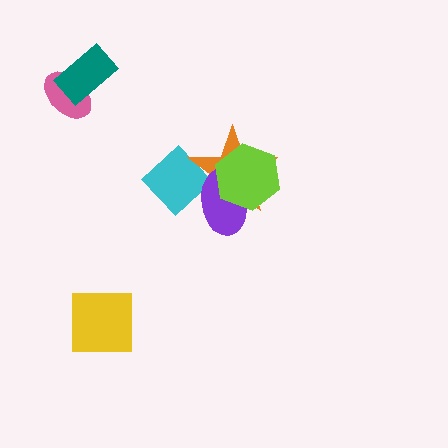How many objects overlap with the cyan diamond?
2 objects overlap with the cyan diamond.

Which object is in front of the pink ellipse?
The teal rectangle is in front of the pink ellipse.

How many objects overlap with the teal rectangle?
1 object overlaps with the teal rectangle.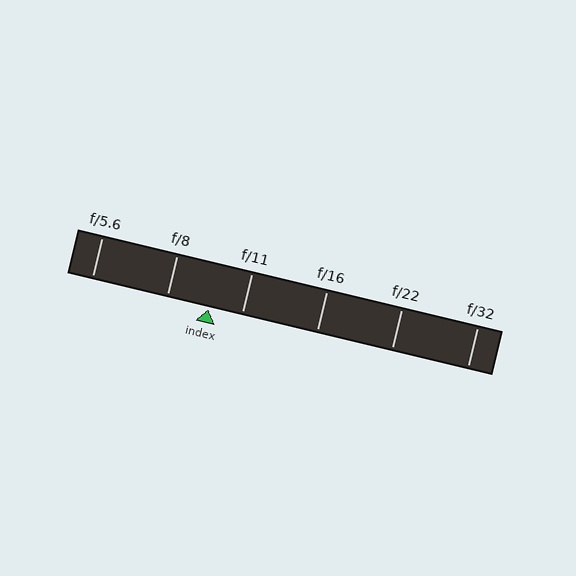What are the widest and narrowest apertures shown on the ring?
The widest aperture shown is f/5.6 and the narrowest is f/32.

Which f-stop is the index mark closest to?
The index mark is closest to f/11.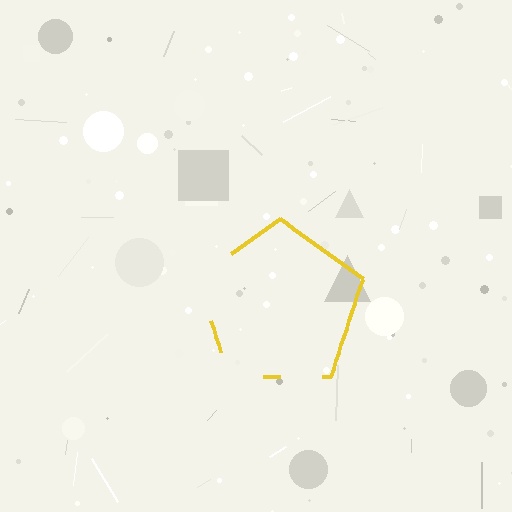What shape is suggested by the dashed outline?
The dashed outline suggests a pentagon.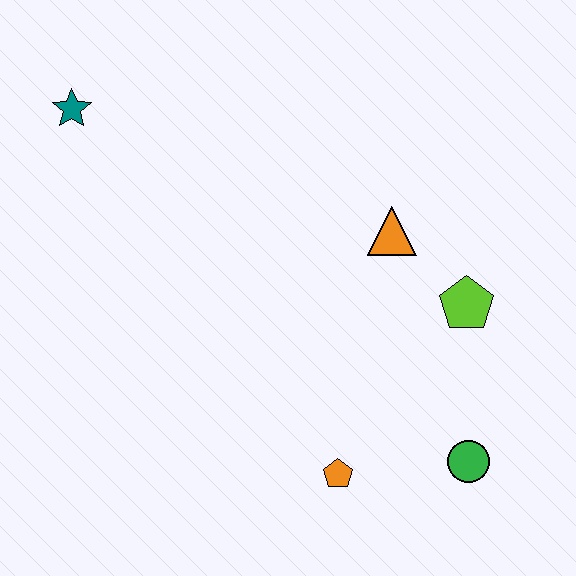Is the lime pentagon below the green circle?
No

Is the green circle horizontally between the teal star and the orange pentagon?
No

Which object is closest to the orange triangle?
The lime pentagon is closest to the orange triangle.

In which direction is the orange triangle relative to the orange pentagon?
The orange triangle is above the orange pentagon.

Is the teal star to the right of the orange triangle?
No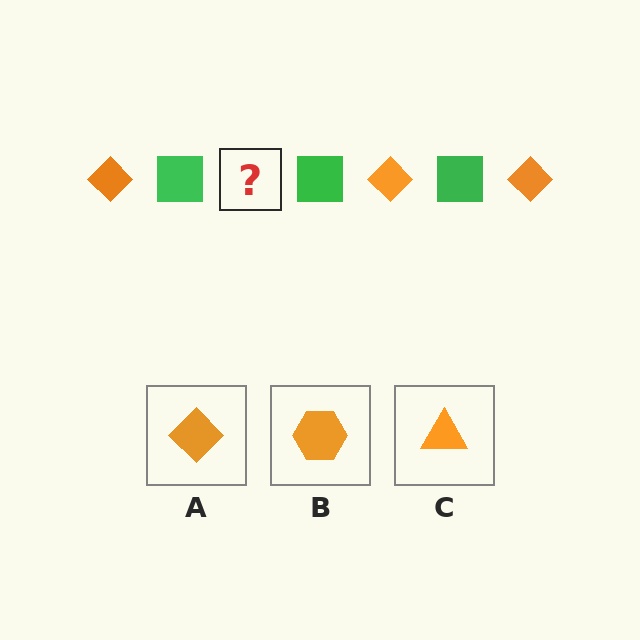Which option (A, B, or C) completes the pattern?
A.